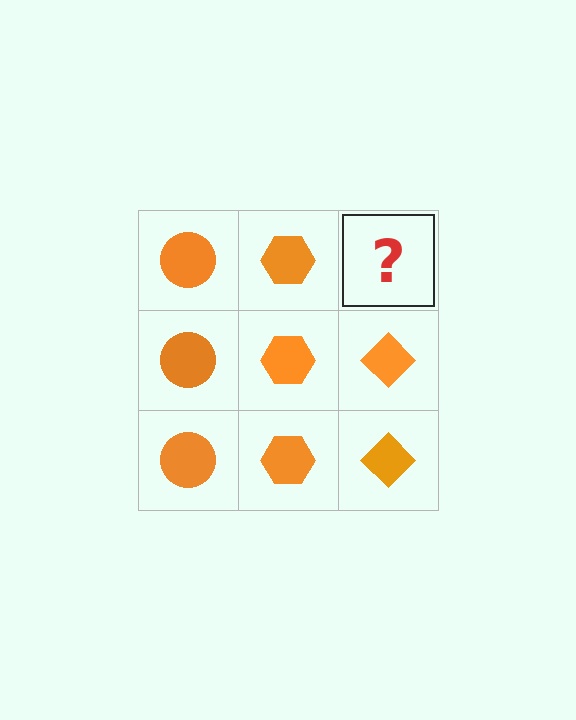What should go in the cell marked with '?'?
The missing cell should contain an orange diamond.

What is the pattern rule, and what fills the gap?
The rule is that each column has a consistent shape. The gap should be filled with an orange diamond.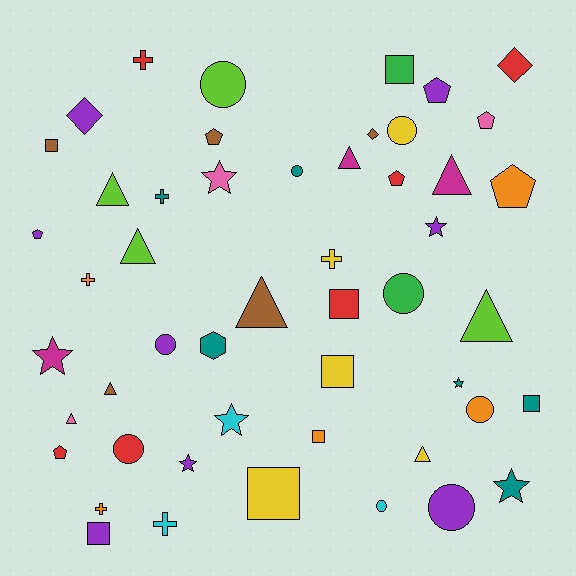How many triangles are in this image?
There are 9 triangles.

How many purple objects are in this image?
There are 8 purple objects.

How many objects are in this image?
There are 50 objects.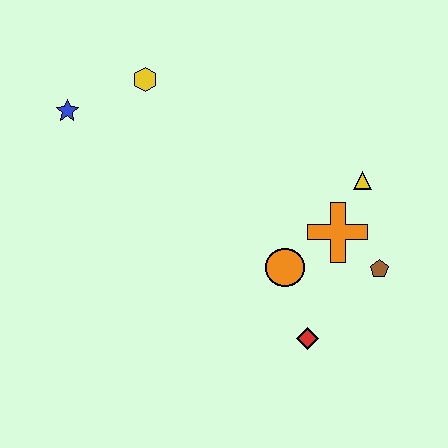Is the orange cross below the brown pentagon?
No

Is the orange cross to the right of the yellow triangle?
No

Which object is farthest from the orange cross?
The blue star is farthest from the orange cross.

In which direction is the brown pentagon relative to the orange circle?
The brown pentagon is to the right of the orange circle.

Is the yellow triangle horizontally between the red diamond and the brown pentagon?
Yes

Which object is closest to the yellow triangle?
The orange cross is closest to the yellow triangle.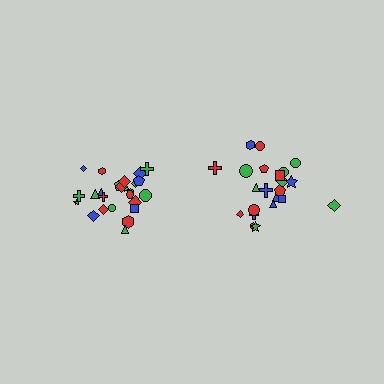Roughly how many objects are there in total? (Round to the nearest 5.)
Roughly 45 objects in total.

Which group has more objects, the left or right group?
The left group.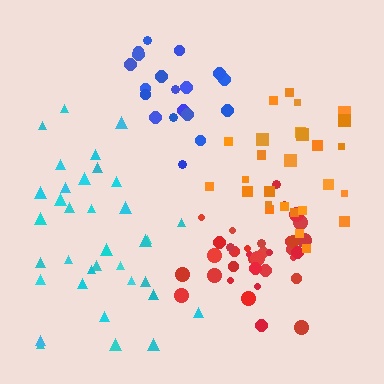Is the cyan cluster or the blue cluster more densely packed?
Blue.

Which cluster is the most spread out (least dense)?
Cyan.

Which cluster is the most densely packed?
Red.